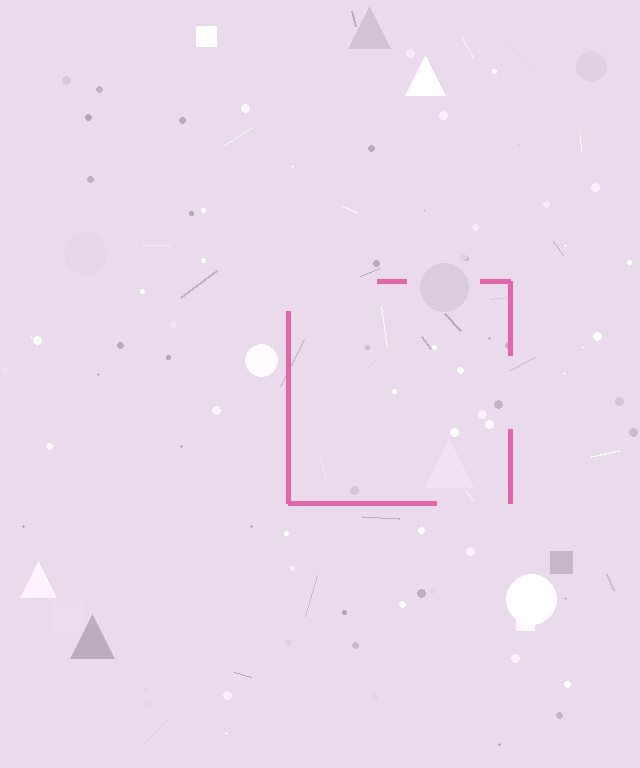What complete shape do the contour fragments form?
The contour fragments form a square.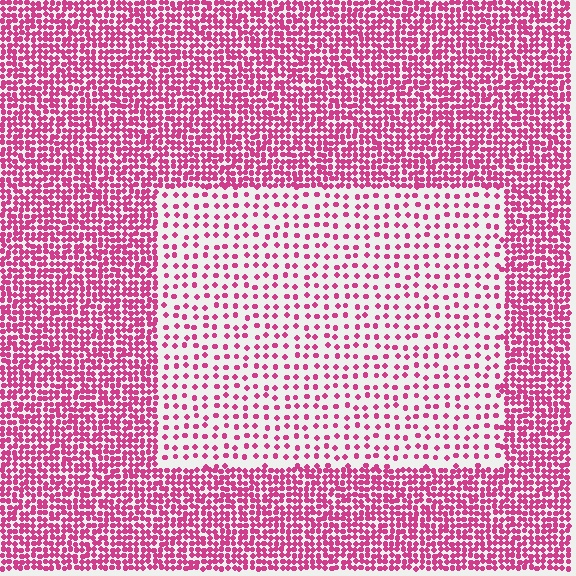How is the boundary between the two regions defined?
The boundary is defined by a change in element density (approximately 2.7x ratio). All elements are the same color, size, and shape.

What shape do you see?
I see a rectangle.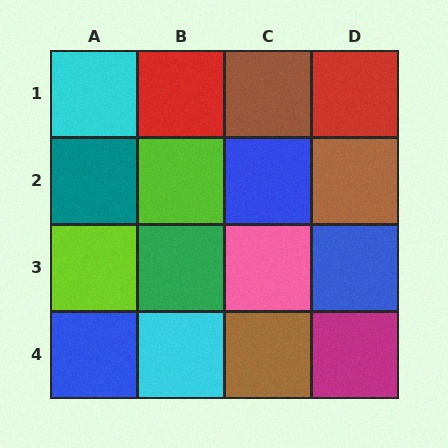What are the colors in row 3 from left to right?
Lime, green, pink, blue.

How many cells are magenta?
1 cell is magenta.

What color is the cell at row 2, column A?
Teal.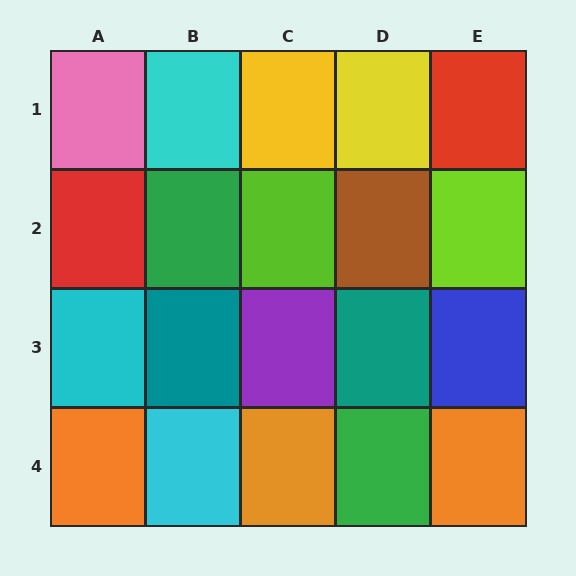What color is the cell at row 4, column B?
Cyan.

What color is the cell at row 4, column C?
Orange.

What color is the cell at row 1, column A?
Pink.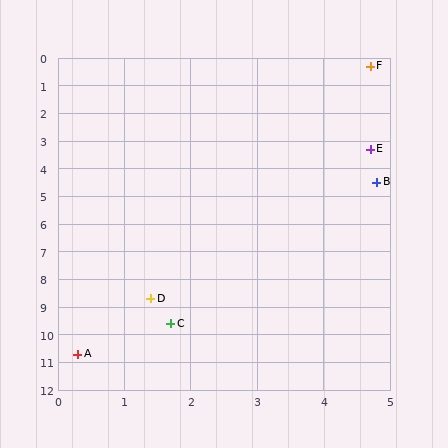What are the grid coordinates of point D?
Point D is at approximately (1.4, 8.7).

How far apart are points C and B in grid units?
Points C and B are about 6.0 grid units apart.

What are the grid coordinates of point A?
Point A is at approximately (0.3, 10.7).